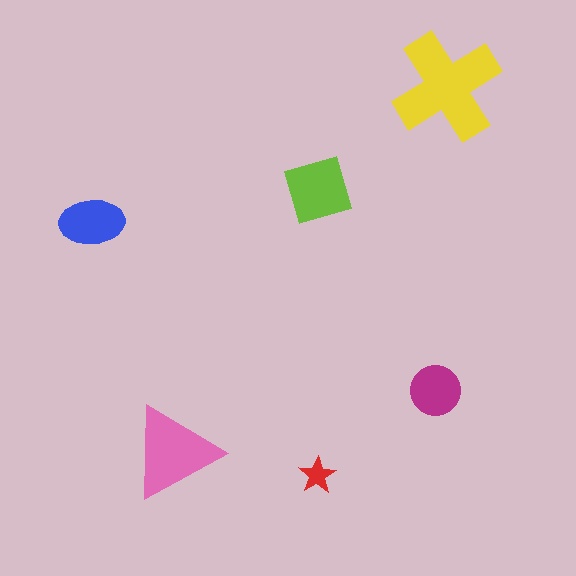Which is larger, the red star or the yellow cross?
The yellow cross.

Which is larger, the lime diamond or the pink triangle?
The pink triangle.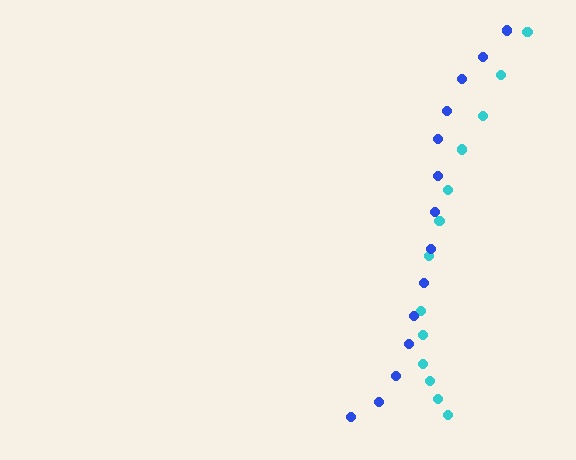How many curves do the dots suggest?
There are 2 distinct paths.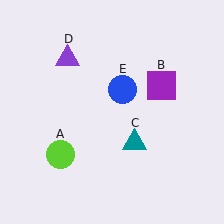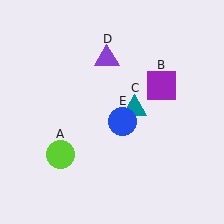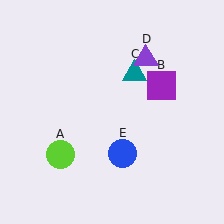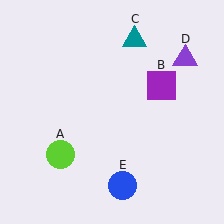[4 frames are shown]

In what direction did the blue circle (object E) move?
The blue circle (object E) moved down.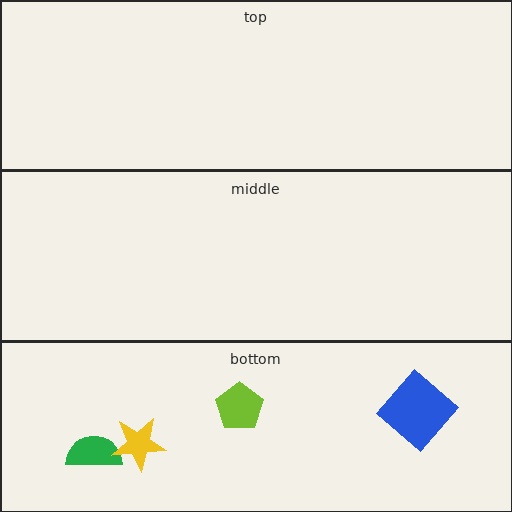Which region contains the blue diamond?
The bottom region.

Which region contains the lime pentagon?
The bottom region.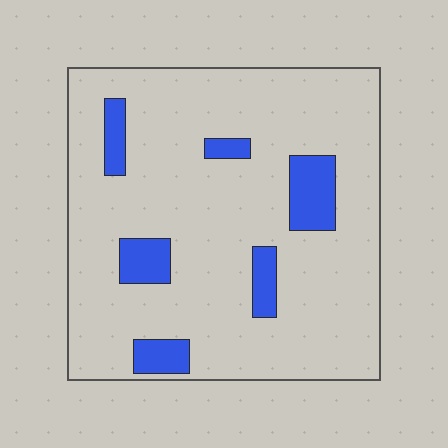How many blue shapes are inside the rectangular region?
6.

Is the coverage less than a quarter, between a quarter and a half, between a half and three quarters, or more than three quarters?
Less than a quarter.